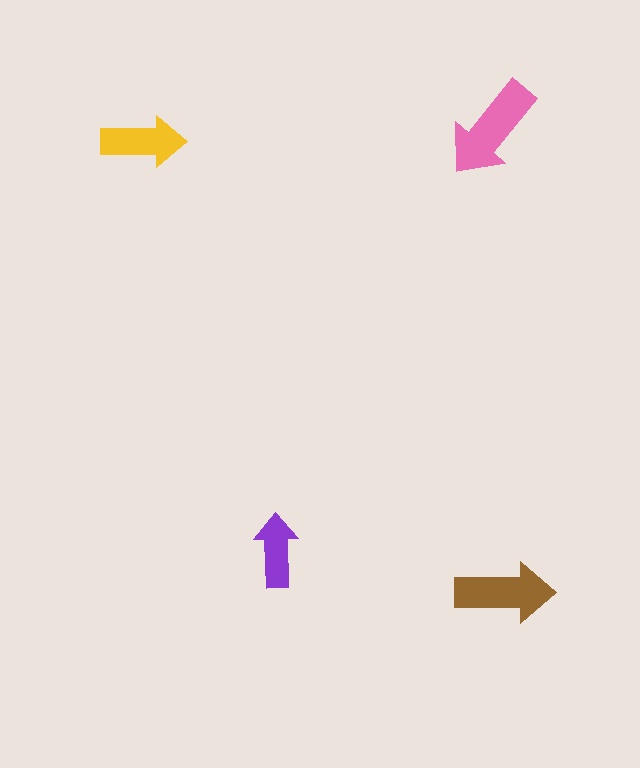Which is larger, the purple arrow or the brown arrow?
The brown one.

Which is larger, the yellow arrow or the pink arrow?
The pink one.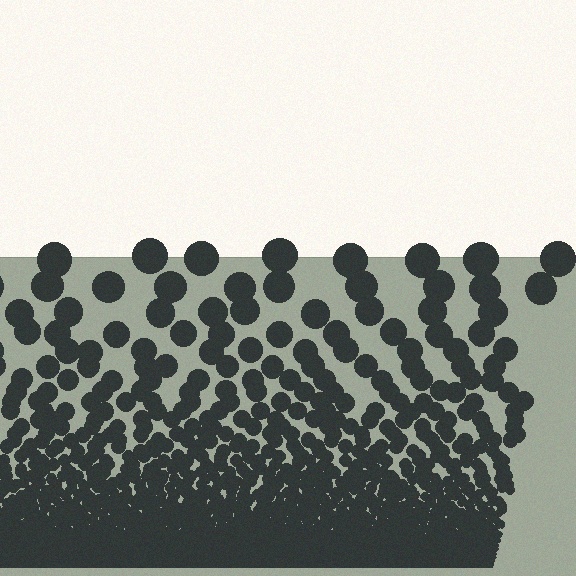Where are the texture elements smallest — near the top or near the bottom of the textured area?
Near the bottom.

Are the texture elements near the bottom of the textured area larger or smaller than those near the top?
Smaller. The gradient is inverted — elements near the bottom are smaller and denser.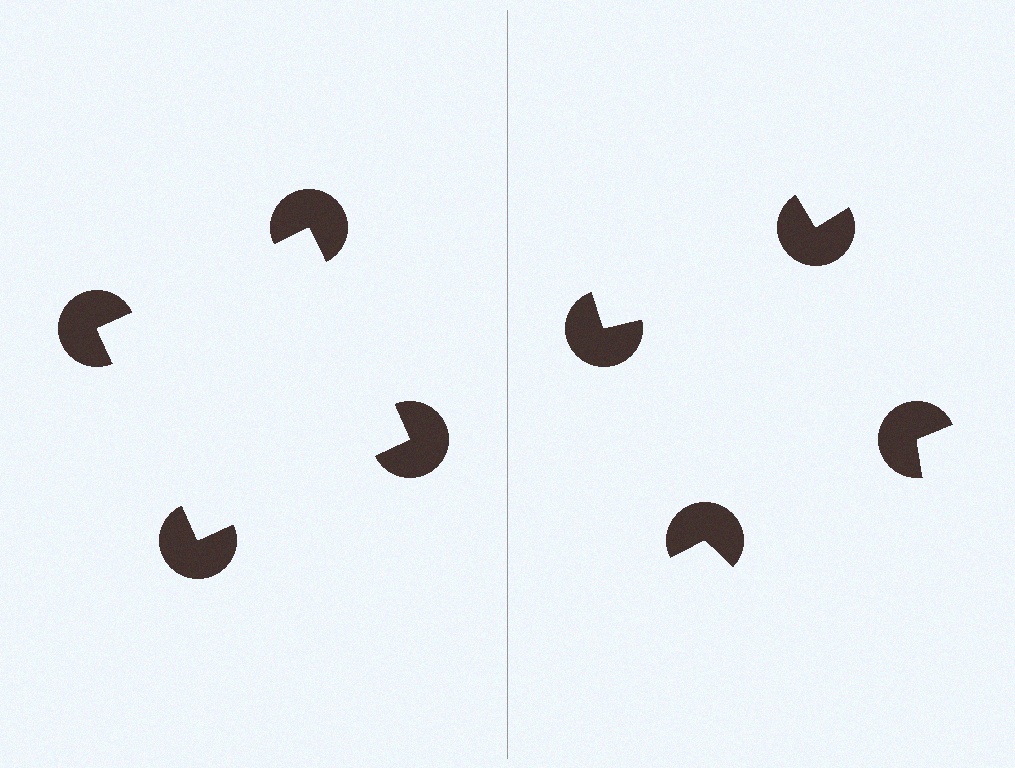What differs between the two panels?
The pac-man discs are positioned identically on both sides; only the wedge orientations differ. On the left they align to a square; on the right they are misaligned.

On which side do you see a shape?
An illusory square appears on the left side. On the right side the wedge cuts are rotated, so no coherent shape forms.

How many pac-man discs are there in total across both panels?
8 — 4 on each side.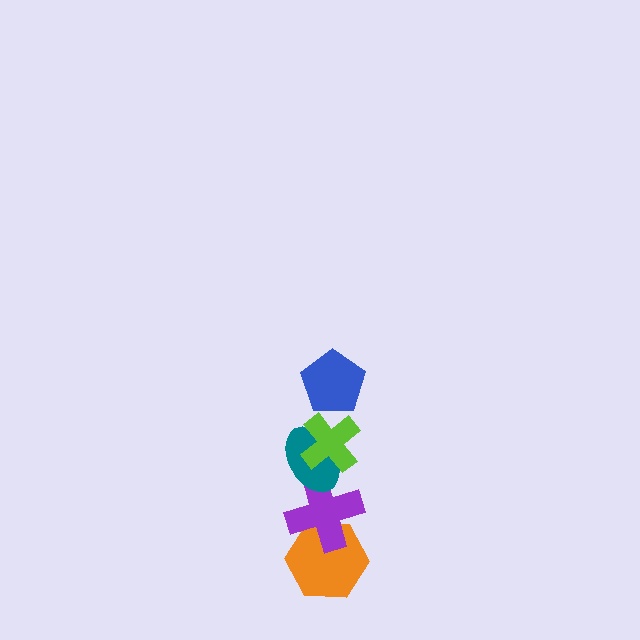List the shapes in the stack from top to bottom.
From top to bottom: the blue pentagon, the lime cross, the teal ellipse, the purple cross, the orange hexagon.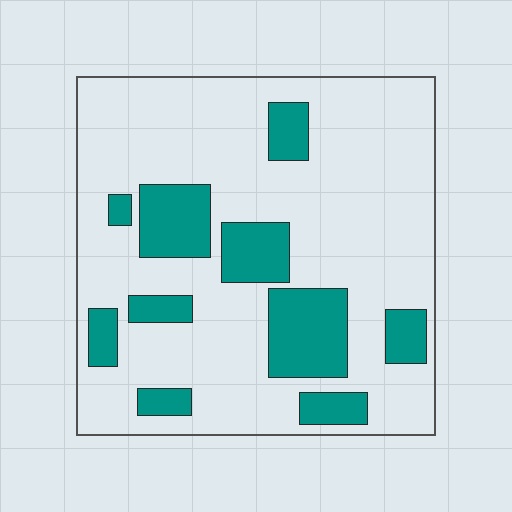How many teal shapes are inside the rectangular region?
10.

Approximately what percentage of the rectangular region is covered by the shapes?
Approximately 25%.